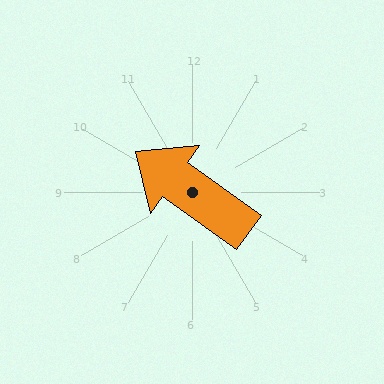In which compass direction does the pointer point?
Northwest.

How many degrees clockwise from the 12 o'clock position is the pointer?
Approximately 306 degrees.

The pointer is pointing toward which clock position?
Roughly 10 o'clock.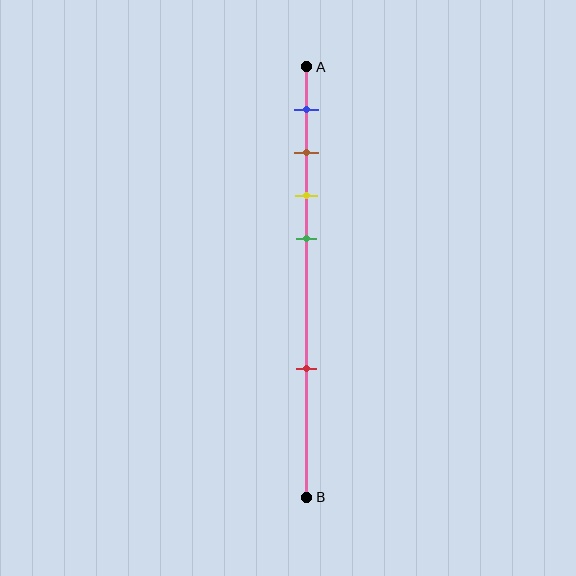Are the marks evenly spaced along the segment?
No, the marks are not evenly spaced.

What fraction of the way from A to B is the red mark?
The red mark is approximately 70% (0.7) of the way from A to B.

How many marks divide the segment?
There are 5 marks dividing the segment.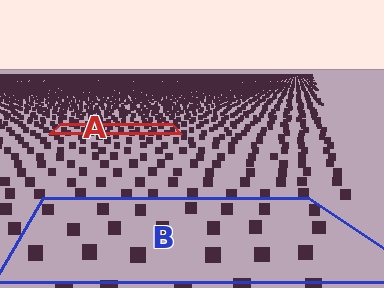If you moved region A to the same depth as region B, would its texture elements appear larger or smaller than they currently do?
They would appear larger. At a closer depth, the same texture elements are projected at a bigger on-screen size.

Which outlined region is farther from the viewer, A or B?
Region A is farther from the viewer — the texture elements inside it appear smaller and more densely packed.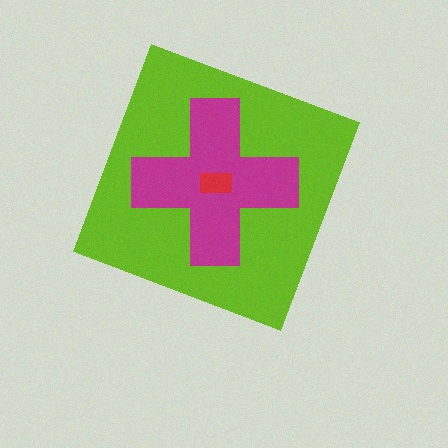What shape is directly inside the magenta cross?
The red rectangle.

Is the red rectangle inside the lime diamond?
Yes.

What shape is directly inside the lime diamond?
The magenta cross.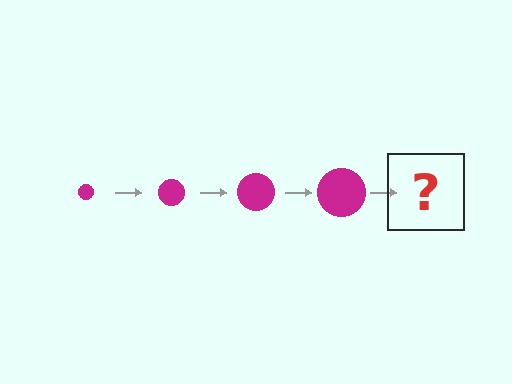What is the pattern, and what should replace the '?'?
The pattern is that the circle gets progressively larger each step. The '?' should be a magenta circle, larger than the previous one.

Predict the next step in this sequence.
The next step is a magenta circle, larger than the previous one.